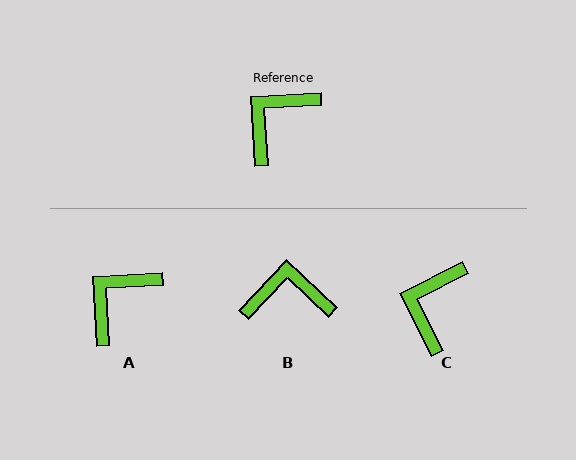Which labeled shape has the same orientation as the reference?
A.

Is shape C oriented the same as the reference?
No, it is off by about 24 degrees.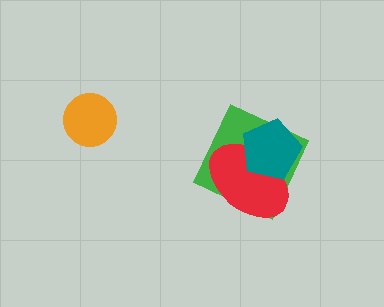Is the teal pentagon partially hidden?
No, no other shape covers it.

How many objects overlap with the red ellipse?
2 objects overlap with the red ellipse.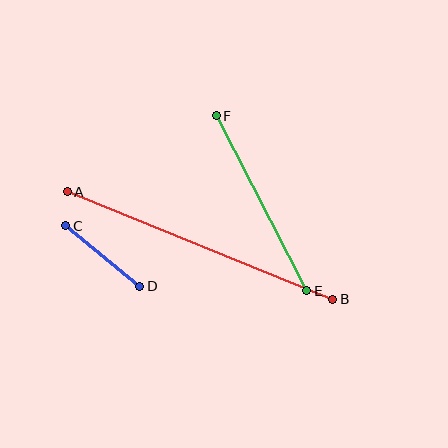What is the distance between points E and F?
The distance is approximately 197 pixels.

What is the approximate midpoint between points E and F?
The midpoint is at approximately (262, 203) pixels.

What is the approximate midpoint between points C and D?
The midpoint is at approximately (103, 256) pixels.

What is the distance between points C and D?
The distance is approximately 96 pixels.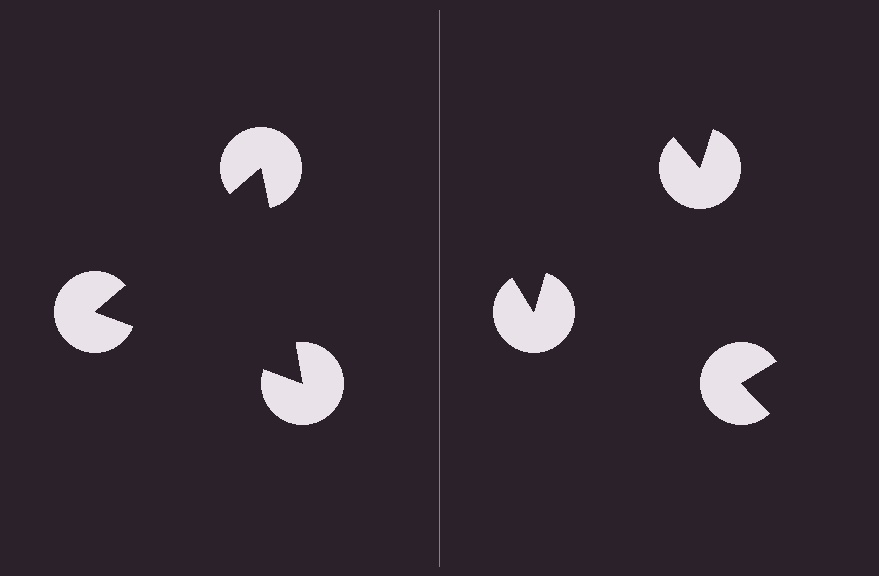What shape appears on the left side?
An illusory triangle.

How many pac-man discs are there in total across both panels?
6 — 3 on each side.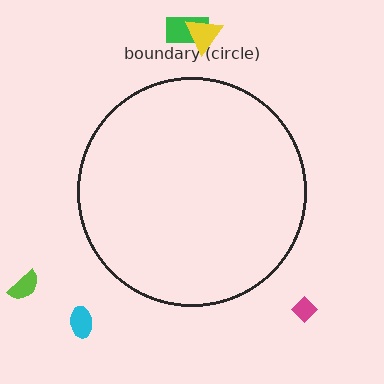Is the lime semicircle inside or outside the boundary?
Outside.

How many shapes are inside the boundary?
0 inside, 5 outside.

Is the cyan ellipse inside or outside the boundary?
Outside.